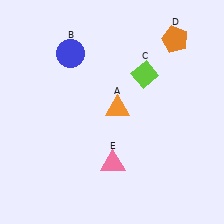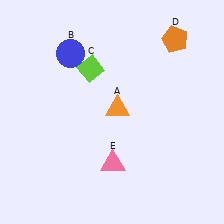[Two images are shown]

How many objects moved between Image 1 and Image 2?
1 object moved between the two images.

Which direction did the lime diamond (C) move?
The lime diamond (C) moved left.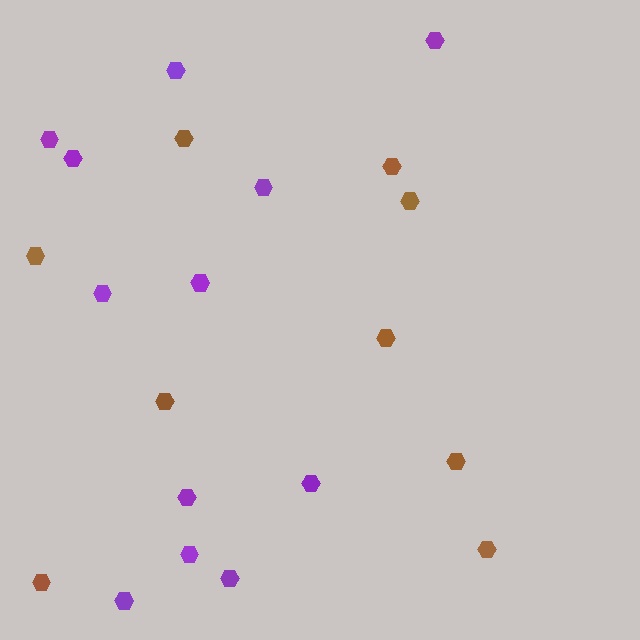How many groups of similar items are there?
There are 2 groups: one group of brown hexagons (9) and one group of purple hexagons (12).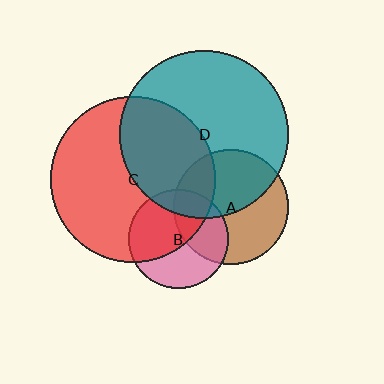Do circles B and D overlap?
Yes.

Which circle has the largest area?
Circle D (teal).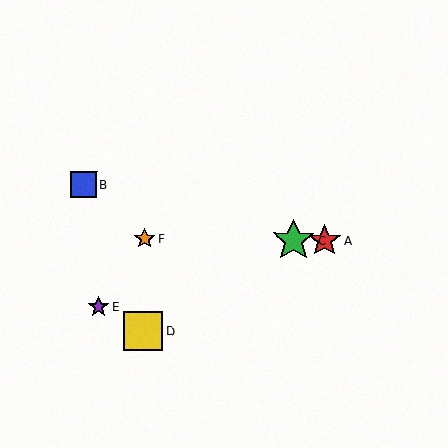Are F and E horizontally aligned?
No, F is at y≈239 and E is at y≈307.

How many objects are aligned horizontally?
3 objects (A, C, F) are aligned horizontally.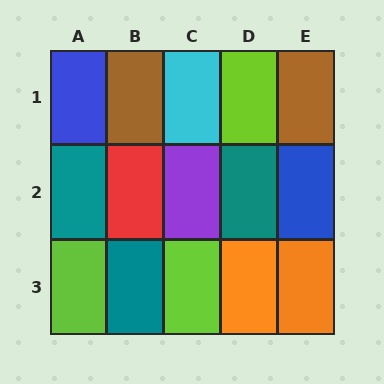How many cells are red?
1 cell is red.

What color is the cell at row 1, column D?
Lime.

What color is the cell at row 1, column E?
Brown.